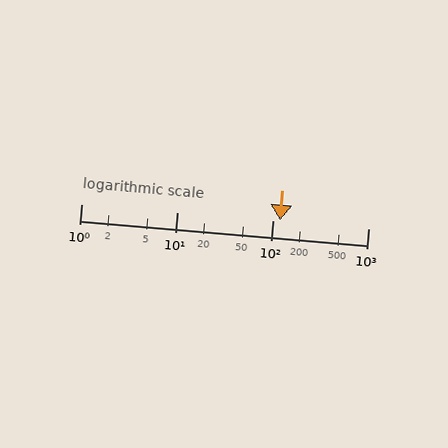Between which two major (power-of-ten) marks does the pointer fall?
The pointer is between 100 and 1000.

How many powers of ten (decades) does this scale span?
The scale spans 3 decades, from 1 to 1000.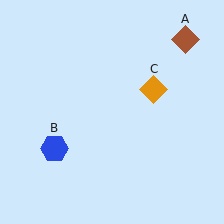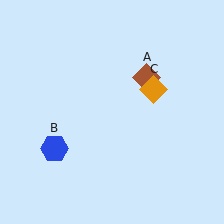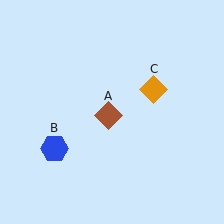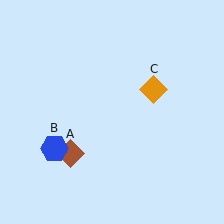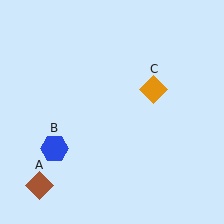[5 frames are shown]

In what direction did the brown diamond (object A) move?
The brown diamond (object A) moved down and to the left.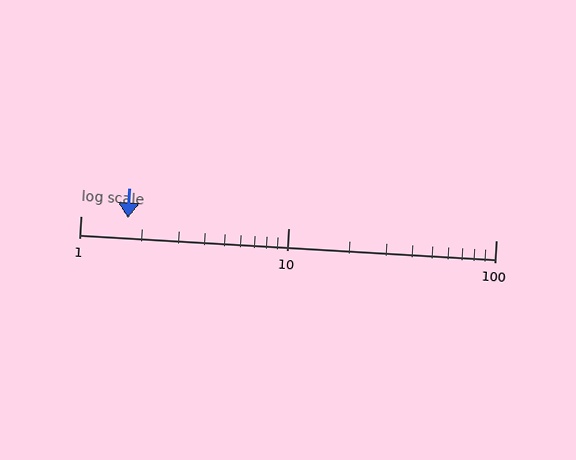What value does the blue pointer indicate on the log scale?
The pointer indicates approximately 1.7.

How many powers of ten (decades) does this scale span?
The scale spans 2 decades, from 1 to 100.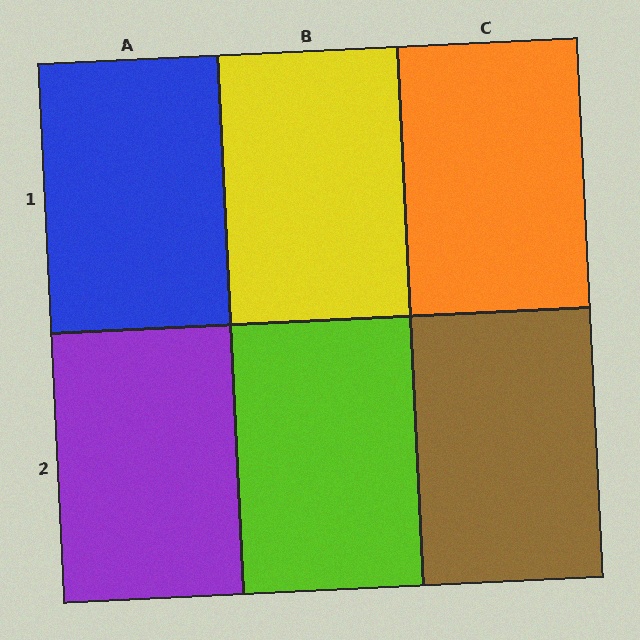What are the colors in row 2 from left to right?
Purple, lime, brown.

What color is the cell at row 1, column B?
Yellow.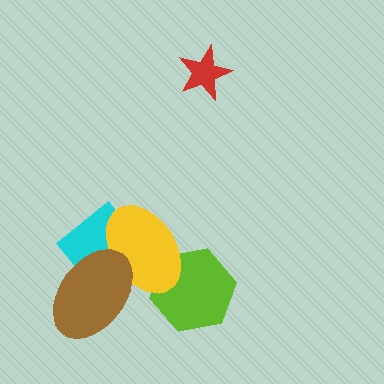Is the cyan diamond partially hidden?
Yes, it is partially covered by another shape.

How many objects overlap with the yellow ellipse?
3 objects overlap with the yellow ellipse.